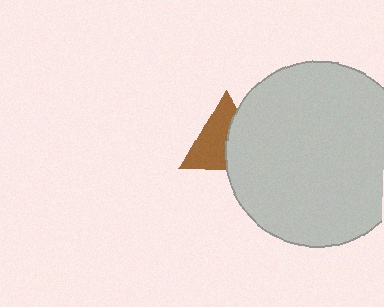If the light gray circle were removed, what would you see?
You would see the complete brown triangle.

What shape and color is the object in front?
The object in front is a light gray circle.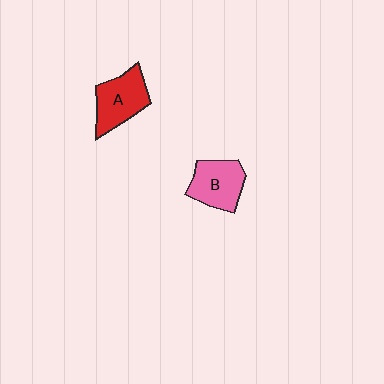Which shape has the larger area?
Shape A (red).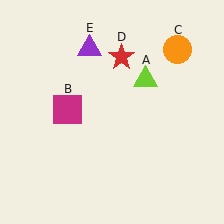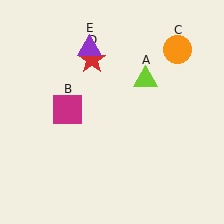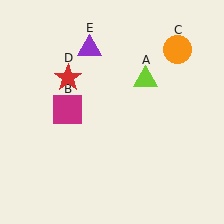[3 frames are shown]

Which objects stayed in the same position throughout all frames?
Lime triangle (object A) and magenta square (object B) and orange circle (object C) and purple triangle (object E) remained stationary.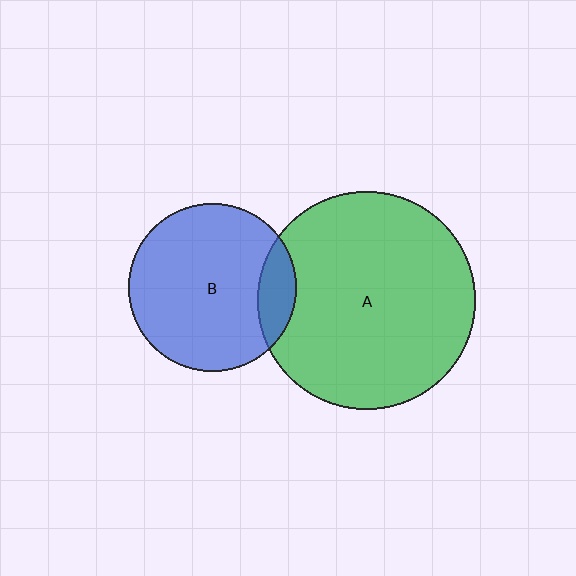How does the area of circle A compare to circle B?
Approximately 1.7 times.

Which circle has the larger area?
Circle A (green).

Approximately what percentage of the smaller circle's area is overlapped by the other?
Approximately 15%.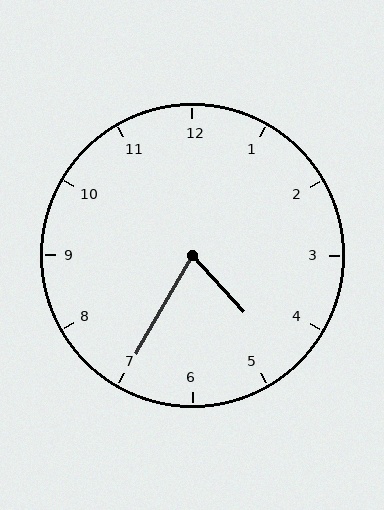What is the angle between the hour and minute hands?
Approximately 72 degrees.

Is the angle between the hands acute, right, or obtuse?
It is acute.